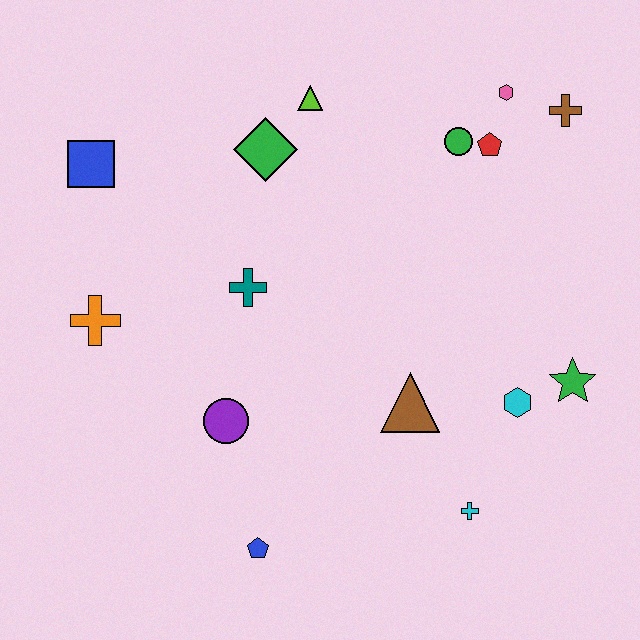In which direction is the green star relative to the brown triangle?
The green star is to the right of the brown triangle.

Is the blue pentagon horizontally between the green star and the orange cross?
Yes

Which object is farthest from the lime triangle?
The blue pentagon is farthest from the lime triangle.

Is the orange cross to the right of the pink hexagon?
No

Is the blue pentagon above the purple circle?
No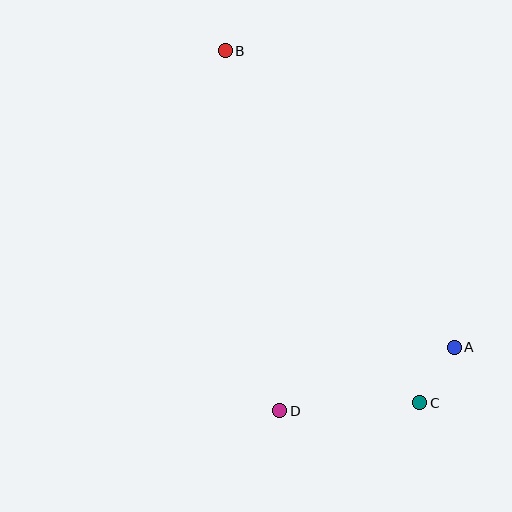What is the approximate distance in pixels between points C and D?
The distance between C and D is approximately 140 pixels.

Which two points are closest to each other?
Points A and C are closest to each other.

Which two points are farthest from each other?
Points B and C are farthest from each other.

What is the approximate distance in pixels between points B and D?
The distance between B and D is approximately 364 pixels.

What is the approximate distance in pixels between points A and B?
The distance between A and B is approximately 375 pixels.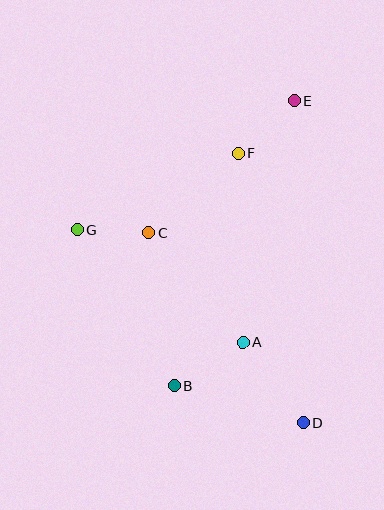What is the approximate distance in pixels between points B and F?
The distance between B and F is approximately 241 pixels.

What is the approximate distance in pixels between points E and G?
The distance between E and G is approximately 253 pixels.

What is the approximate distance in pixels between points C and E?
The distance between C and E is approximately 196 pixels.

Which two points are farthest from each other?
Points D and E are farthest from each other.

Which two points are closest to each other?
Points C and G are closest to each other.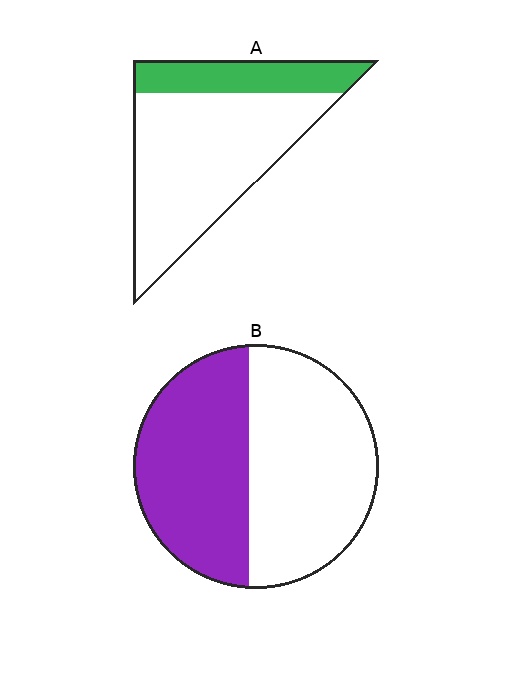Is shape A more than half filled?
No.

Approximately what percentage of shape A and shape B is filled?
A is approximately 25% and B is approximately 45%.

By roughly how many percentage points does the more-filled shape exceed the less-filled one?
By roughly 20 percentage points (B over A).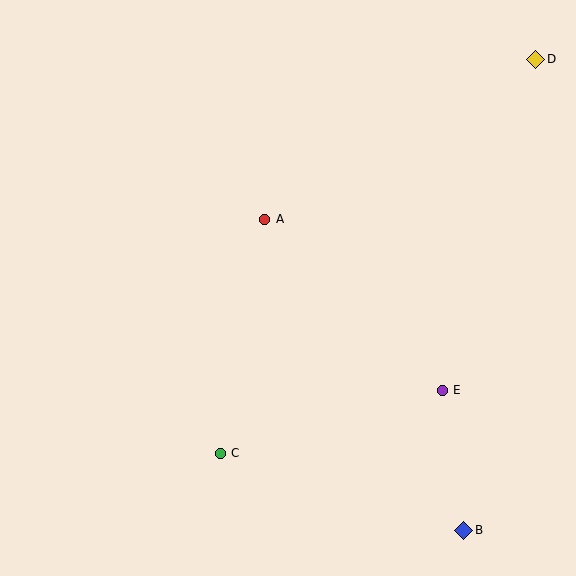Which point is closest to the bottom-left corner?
Point C is closest to the bottom-left corner.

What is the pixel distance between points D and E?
The distance between D and E is 344 pixels.